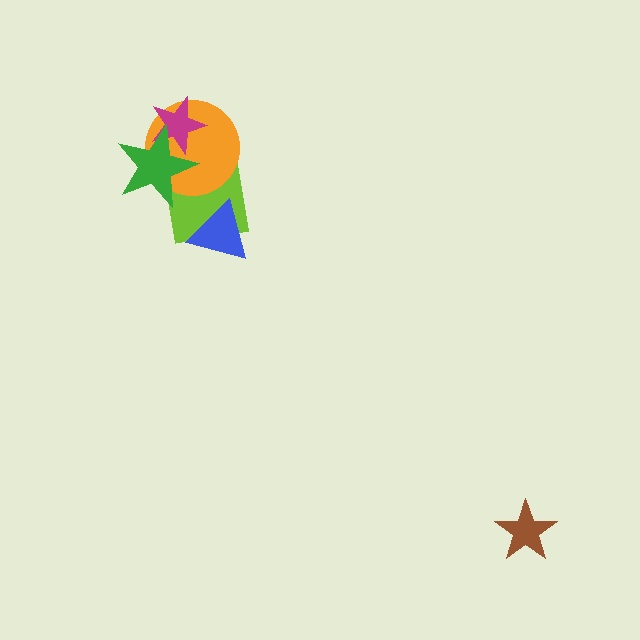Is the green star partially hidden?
No, no other shape covers it.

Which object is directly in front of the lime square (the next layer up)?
The orange circle is directly in front of the lime square.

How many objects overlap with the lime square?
3 objects overlap with the lime square.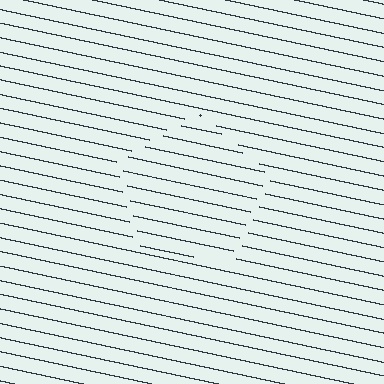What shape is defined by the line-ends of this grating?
An illusory pentagon. The interior of the shape contains the same grating, shifted by half a period — the contour is defined by the phase discontinuity where line-ends from the inner and outer gratings abut.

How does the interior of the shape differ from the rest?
The interior of the shape contains the same grating, shifted by half a period — the contour is defined by the phase discontinuity where line-ends from the inner and outer gratings abut.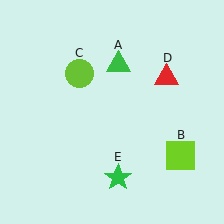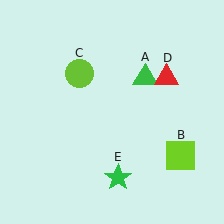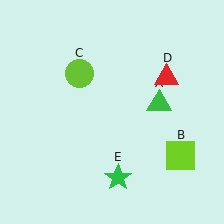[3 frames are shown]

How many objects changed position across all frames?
1 object changed position: green triangle (object A).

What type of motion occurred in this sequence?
The green triangle (object A) rotated clockwise around the center of the scene.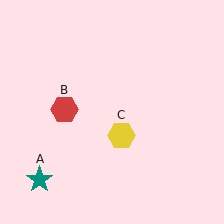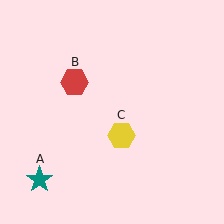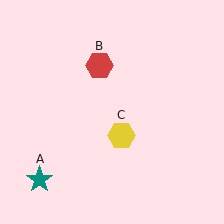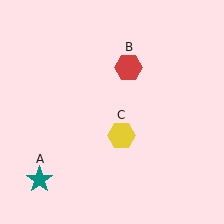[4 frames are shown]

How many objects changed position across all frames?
1 object changed position: red hexagon (object B).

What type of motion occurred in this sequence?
The red hexagon (object B) rotated clockwise around the center of the scene.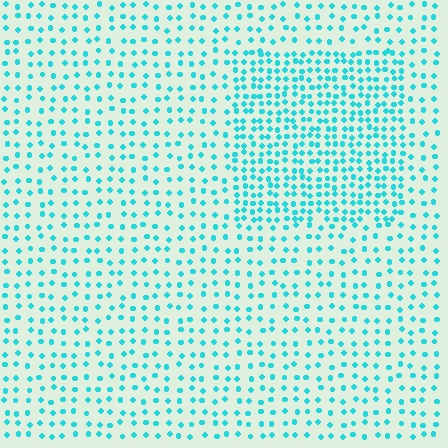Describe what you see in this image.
The image contains small cyan elements arranged at two different densities. A rectangle-shaped region is visible where the elements are more densely packed than the surrounding area.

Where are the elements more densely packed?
The elements are more densely packed inside the rectangle boundary.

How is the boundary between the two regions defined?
The boundary is defined by a change in element density (approximately 2.0x ratio). All elements are the same color, size, and shape.